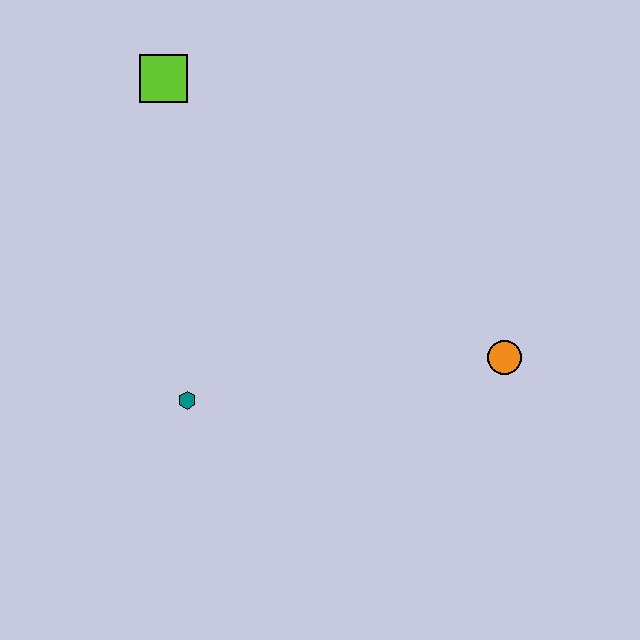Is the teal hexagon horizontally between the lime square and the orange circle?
Yes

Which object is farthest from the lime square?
The orange circle is farthest from the lime square.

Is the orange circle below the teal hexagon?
No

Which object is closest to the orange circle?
The teal hexagon is closest to the orange circle.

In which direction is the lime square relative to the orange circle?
The lime square is to the left of the orange circle.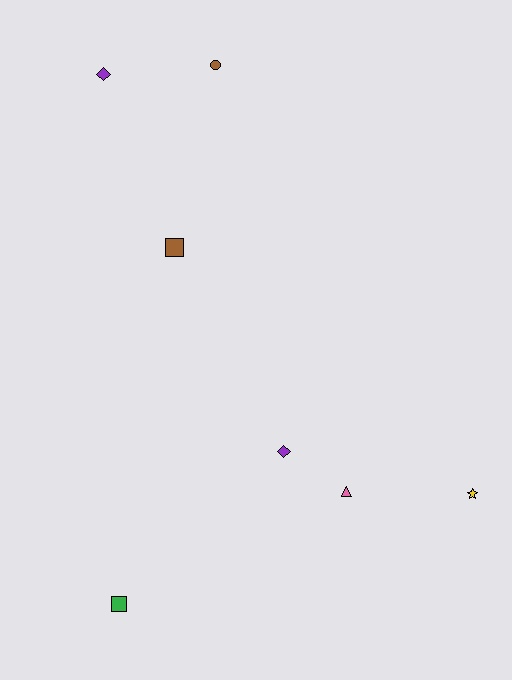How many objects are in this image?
There are 7 objects.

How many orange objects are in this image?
There are no orange objects.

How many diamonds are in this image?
There are 2 diamonds.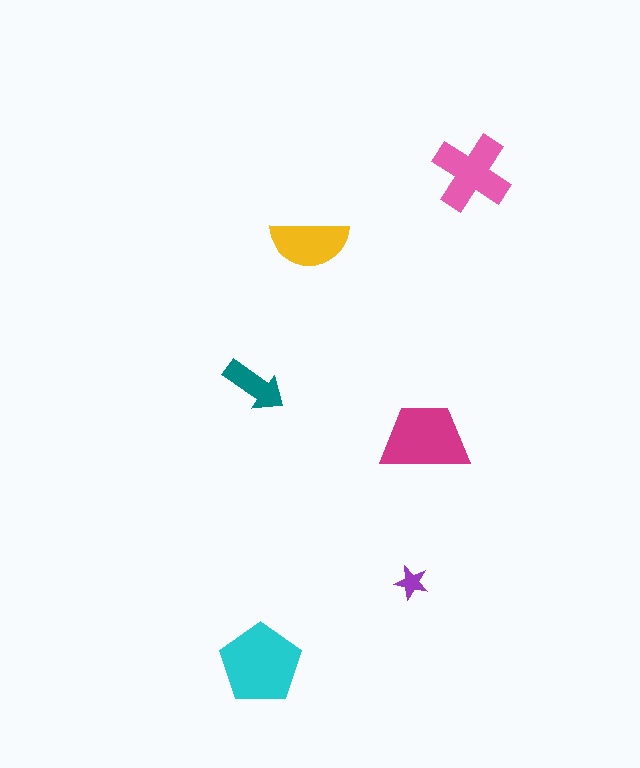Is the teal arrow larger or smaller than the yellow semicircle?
Smaller.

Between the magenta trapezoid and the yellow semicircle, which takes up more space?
The magenta trapezoid.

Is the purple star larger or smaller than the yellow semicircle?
Smaller.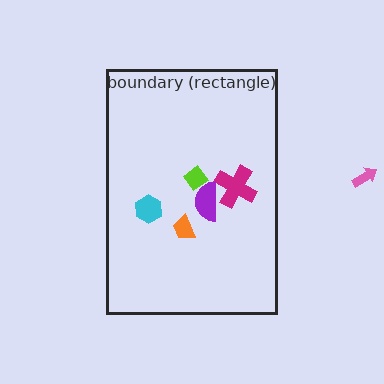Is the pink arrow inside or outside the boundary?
Outside.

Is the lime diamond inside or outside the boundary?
Inside.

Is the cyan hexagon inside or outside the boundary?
Inside.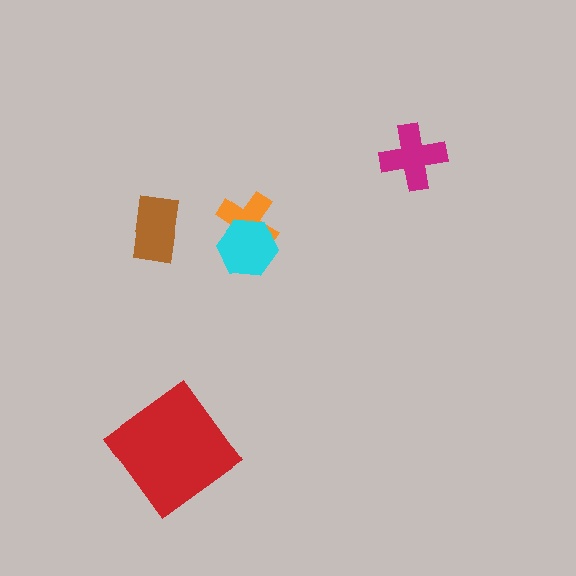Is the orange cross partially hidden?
Yes, it is partially covered by another shape.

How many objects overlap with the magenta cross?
0 objects overlap with the magenta cross.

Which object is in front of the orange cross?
The cyan hexagon is in front of the orange cross.